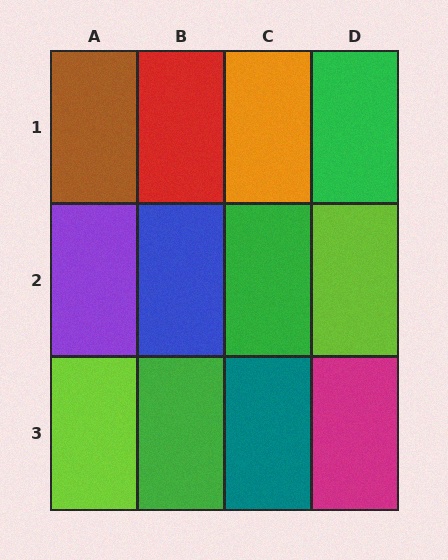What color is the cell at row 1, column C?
Orange.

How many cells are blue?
1 cell is blue.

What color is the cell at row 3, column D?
Magenta.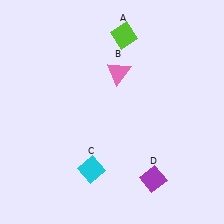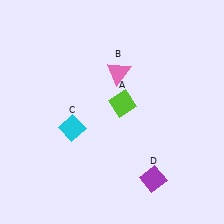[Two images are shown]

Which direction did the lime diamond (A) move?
The lime diamond (A) moved down.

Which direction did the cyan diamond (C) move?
The cyan diamond (C) moved up.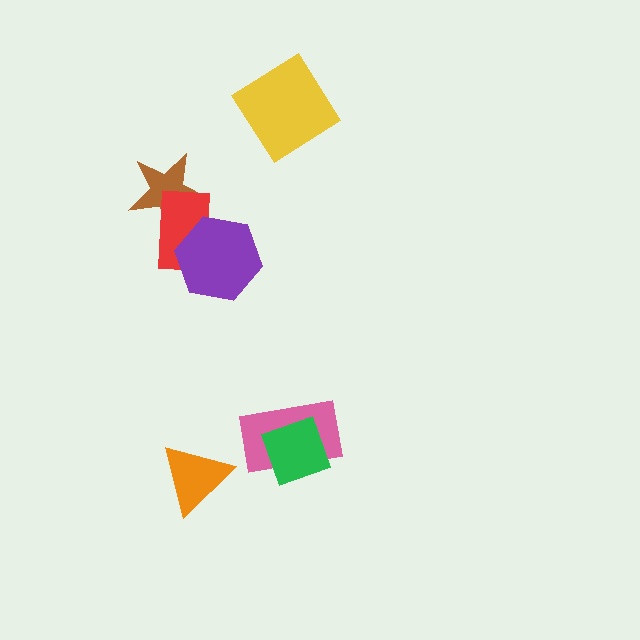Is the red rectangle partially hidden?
Yes, it is partially covered by another shape.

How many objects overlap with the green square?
1 object overlaps with the green square.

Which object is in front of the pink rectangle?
The green square is in front of the pink rectangle.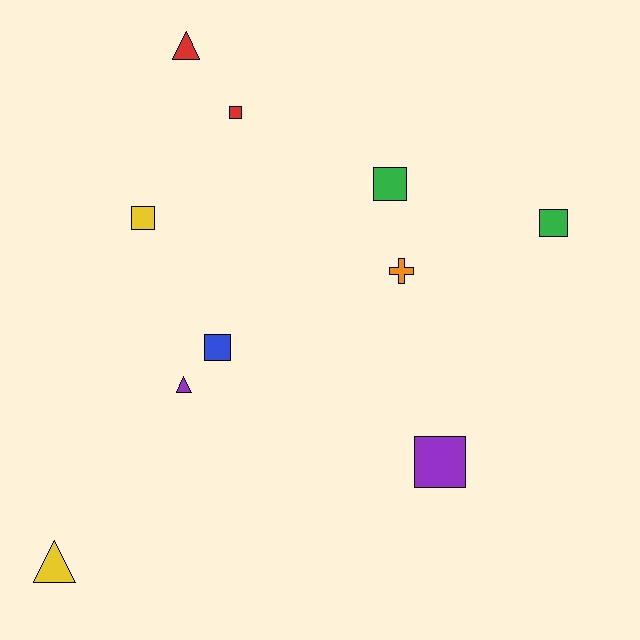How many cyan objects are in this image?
There are no cyan objects.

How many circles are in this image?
There are no circles.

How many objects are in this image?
There are 10 objects.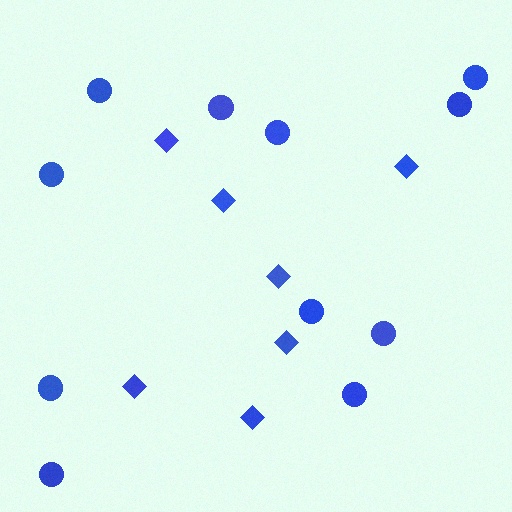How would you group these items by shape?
There are 2 groups: one group of diamonds (7) and one group of circles (11).